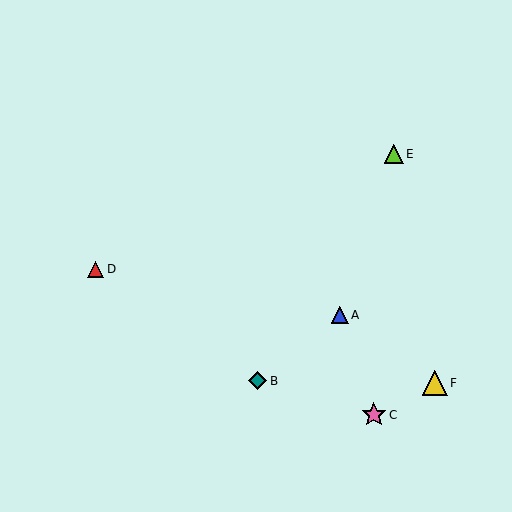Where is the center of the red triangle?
The center of the red triangle is at (96, 269).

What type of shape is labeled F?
Shape F is a yellow triangle.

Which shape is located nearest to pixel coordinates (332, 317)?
The blue triangle (labeled A) at (340, 315) is nearest to that location.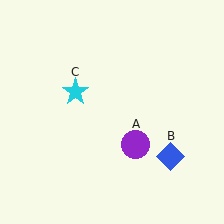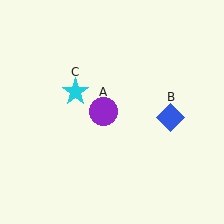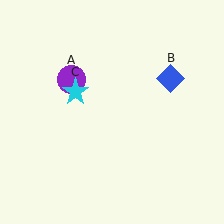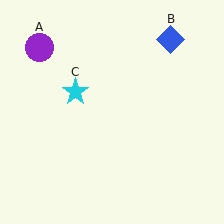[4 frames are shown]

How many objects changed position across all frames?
2 objects changed position: purple circle (object A), blue diamond (object B).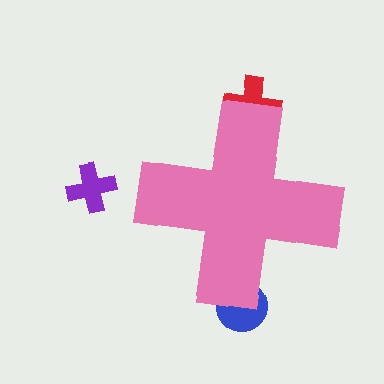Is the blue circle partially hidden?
Yes, the blue circle is partially hidden behind the pink cross.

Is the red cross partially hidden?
Yes, the red cross is partially hidden behind the pink cross.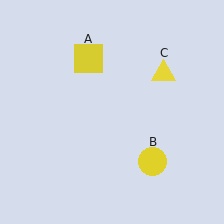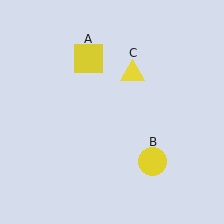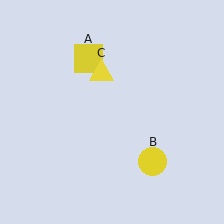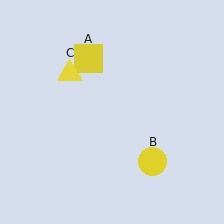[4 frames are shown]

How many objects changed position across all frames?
1 object changed position: yellow triangle (object C).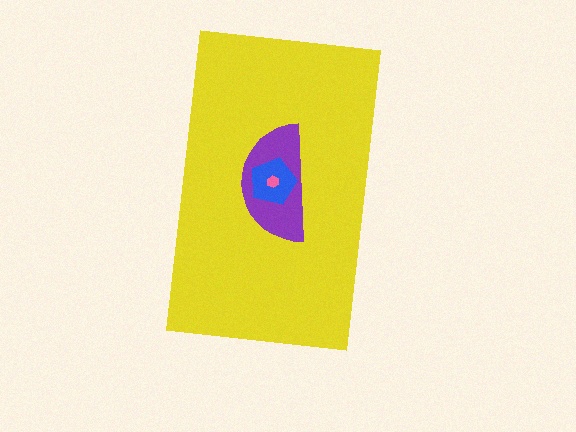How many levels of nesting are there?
4.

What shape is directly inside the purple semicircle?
The blue pentagon.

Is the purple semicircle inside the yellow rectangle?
Yes.